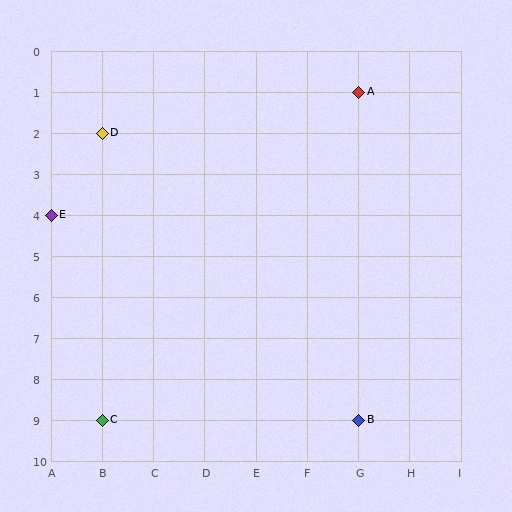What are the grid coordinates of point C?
Point C is at grid coordinates (B, 9).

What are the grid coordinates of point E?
Point E is at grid coordinates (A, 4).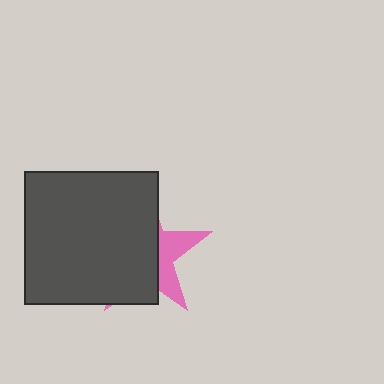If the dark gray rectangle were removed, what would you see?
You would see the complete pink star.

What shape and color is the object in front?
The object in front is a dark gray rectangle.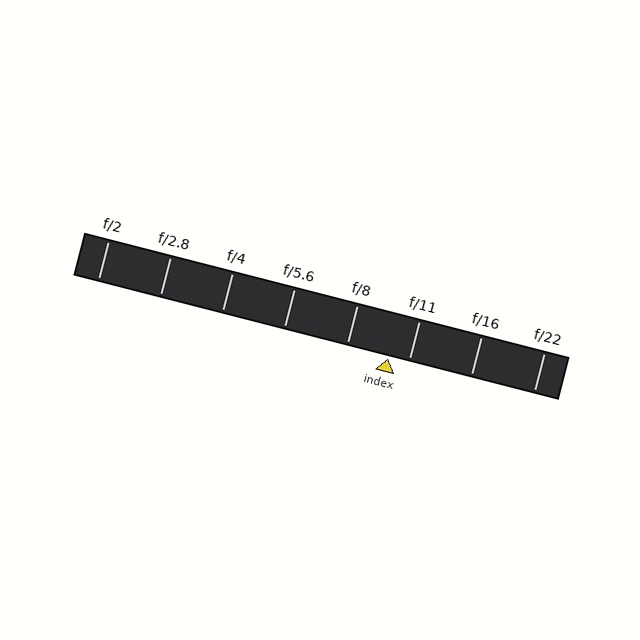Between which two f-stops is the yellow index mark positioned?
The index mark is between f/8 and f/11.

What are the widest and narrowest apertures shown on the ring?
The widest aperture shown is f/2 and the narrowest is f/22.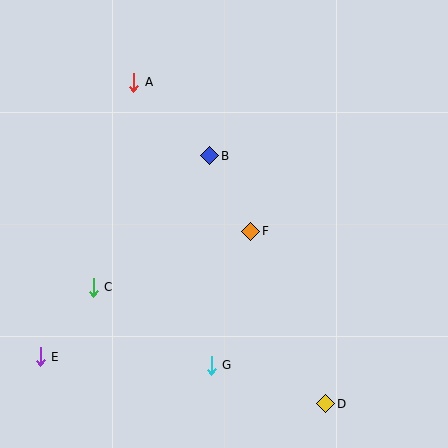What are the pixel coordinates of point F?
Point F is at (251, 231).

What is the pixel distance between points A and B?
The distance between A and B is 106 pixels.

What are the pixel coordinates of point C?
Point C is at (93, 287).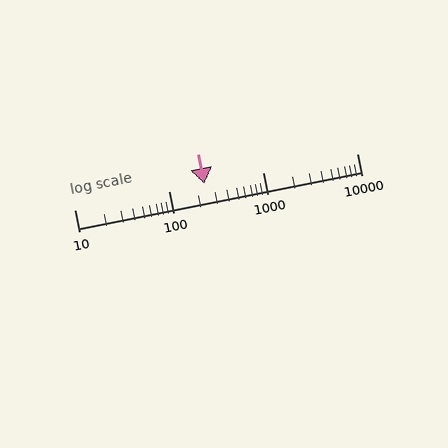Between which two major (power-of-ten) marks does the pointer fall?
The pointer is between 100 and 1000.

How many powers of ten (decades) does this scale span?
The scale spans 3 decades, from 10 to 10000.